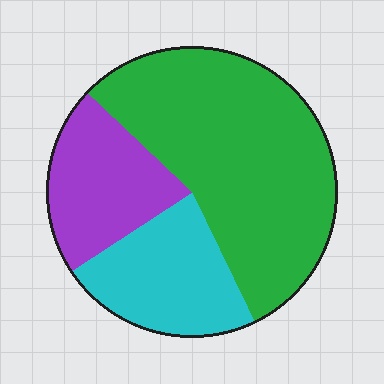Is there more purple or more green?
Green.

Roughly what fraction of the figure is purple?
Purple takes up about one fifth (1/5) of the figure.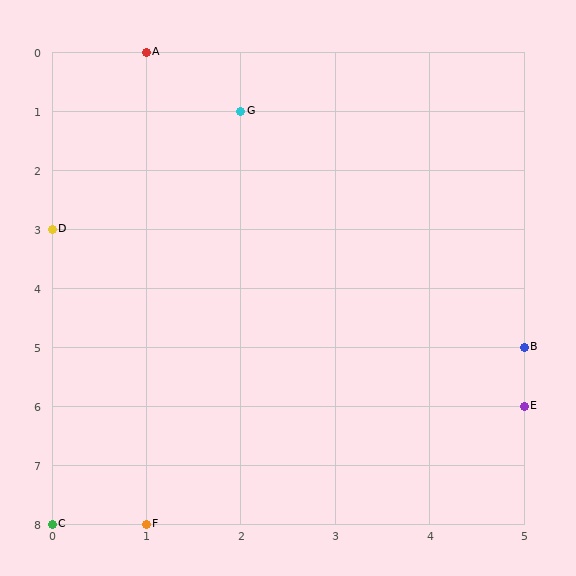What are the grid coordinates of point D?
Point D is at grid coordinates (0, 3).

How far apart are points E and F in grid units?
Points E and F are 4 columns and 2 rows apart (about 4.5 grid units diagonally).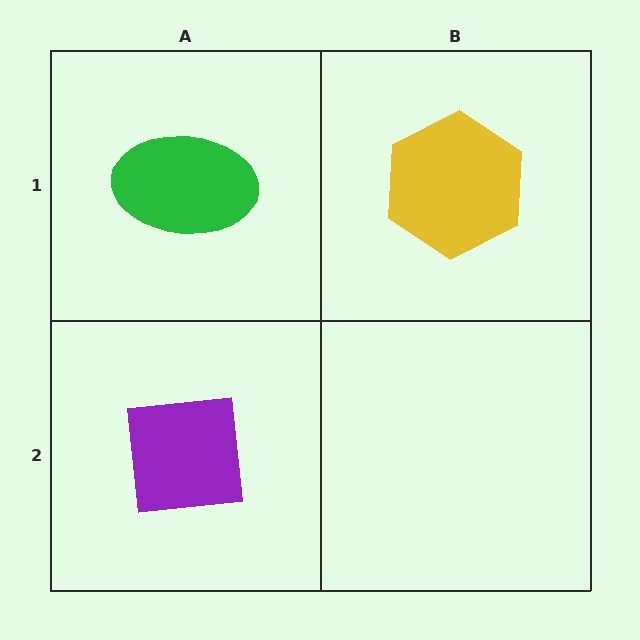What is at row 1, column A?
A green ellipse.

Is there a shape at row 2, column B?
No, that cell is empty.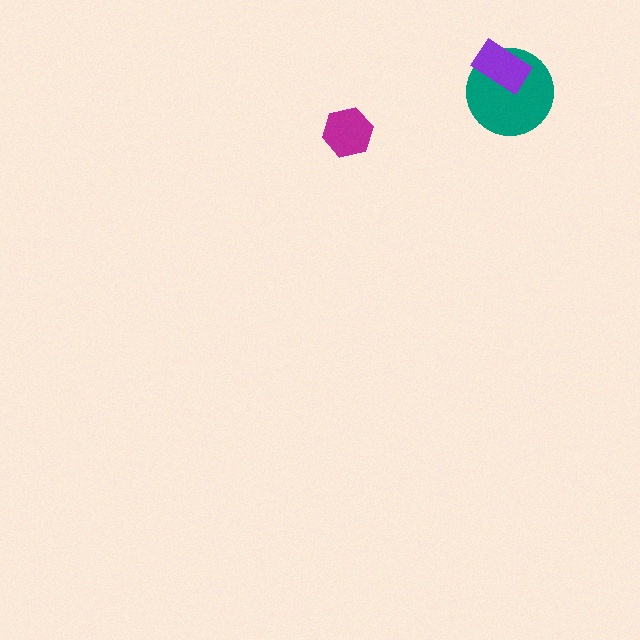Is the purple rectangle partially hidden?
No, no other shape covers it.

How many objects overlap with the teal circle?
1 object overlaps with the teal circle.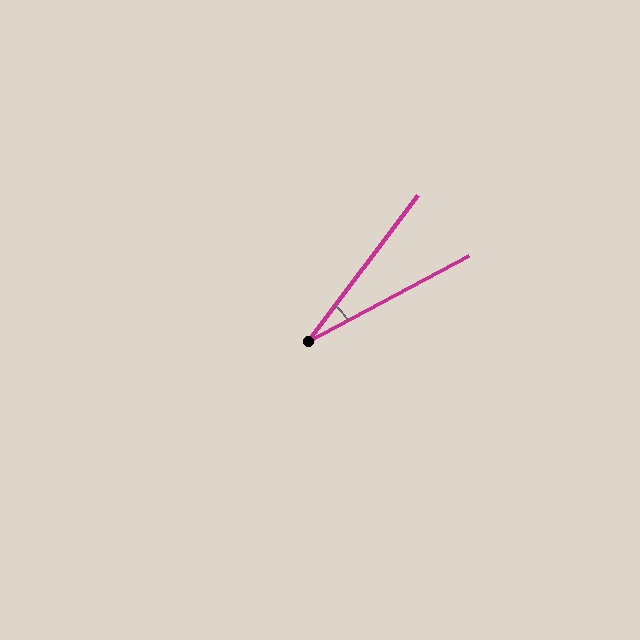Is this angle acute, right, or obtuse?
It is acute.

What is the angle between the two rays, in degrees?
Approximately 25 degrees.